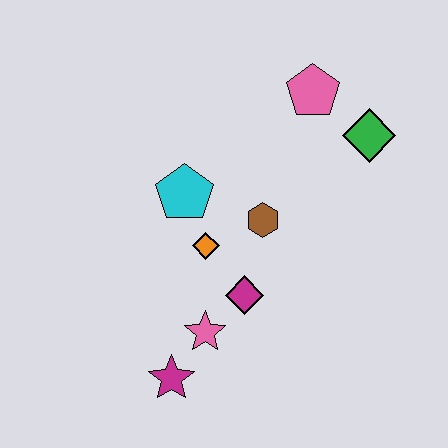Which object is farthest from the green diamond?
The magenta star is farthest from the green diamond.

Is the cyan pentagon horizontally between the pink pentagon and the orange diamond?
No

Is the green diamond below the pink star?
No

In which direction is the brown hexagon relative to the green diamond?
The brown hexagon is to the left of the green diamond.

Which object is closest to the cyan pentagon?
The orange diamond is closest to the cyan pentagon.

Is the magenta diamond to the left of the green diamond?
Yes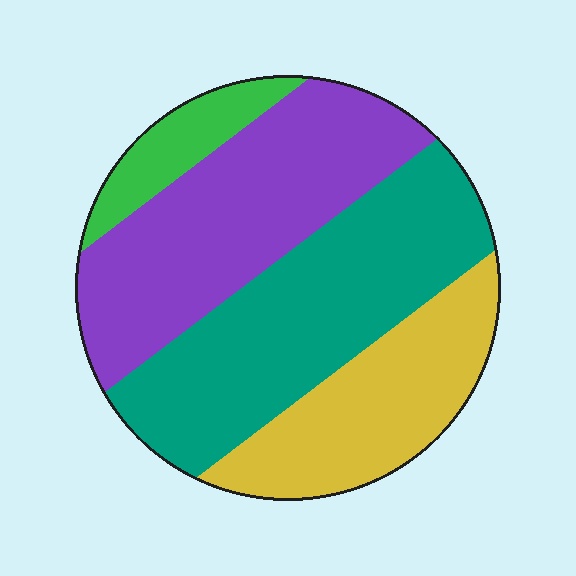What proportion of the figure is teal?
Teal covers 36% of the figure.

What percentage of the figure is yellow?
Yellow takes up about one fifth (1/5) of the figure.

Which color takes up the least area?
Green, at roughly 10%.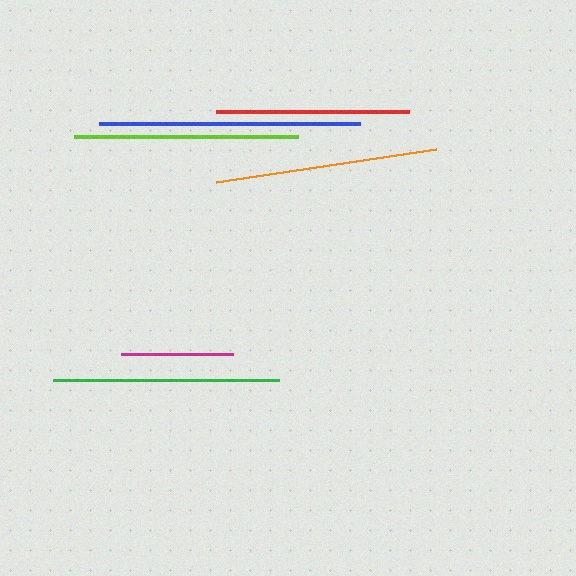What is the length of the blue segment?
The blue segment is approximately 261 pixels long.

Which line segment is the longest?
The blue line is the longest at approximately 261 pixels.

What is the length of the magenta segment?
The magenta segment is approximately 112 pixels long.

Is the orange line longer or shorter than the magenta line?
The orange line is longer than the magenta line.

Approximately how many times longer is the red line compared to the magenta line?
The red line is approximately 1.7 times the length of the magenta line.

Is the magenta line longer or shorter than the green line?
The green line is longer than the magenta line.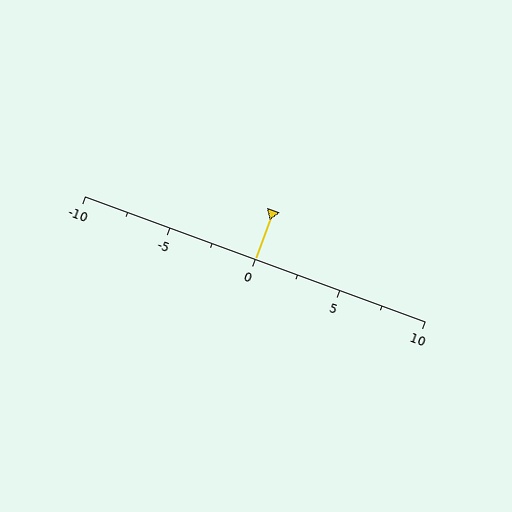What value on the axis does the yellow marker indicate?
The marker indicates approximately 0.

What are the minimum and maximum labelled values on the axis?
The axis runs from -10 to 10.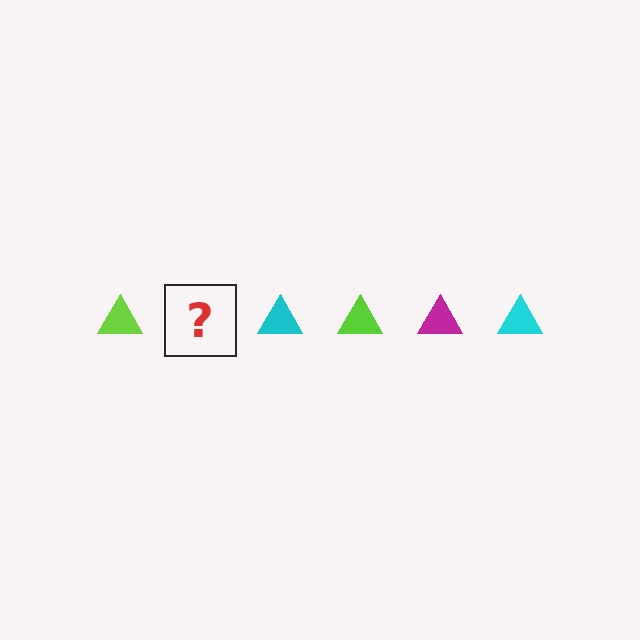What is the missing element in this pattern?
The missing element is a magenta triangle.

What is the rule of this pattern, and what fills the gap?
The rule is that the pattern cycles through lime, magenta, cyan triangles. The gap should be filled with a magenta triangle.